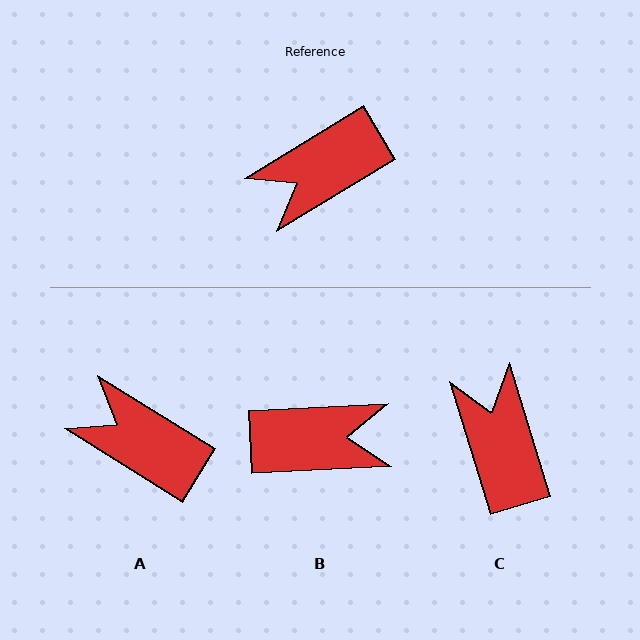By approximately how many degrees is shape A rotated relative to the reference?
Approximately 63 degrees clockwise.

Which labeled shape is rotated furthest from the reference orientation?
B, about 152 degrees away.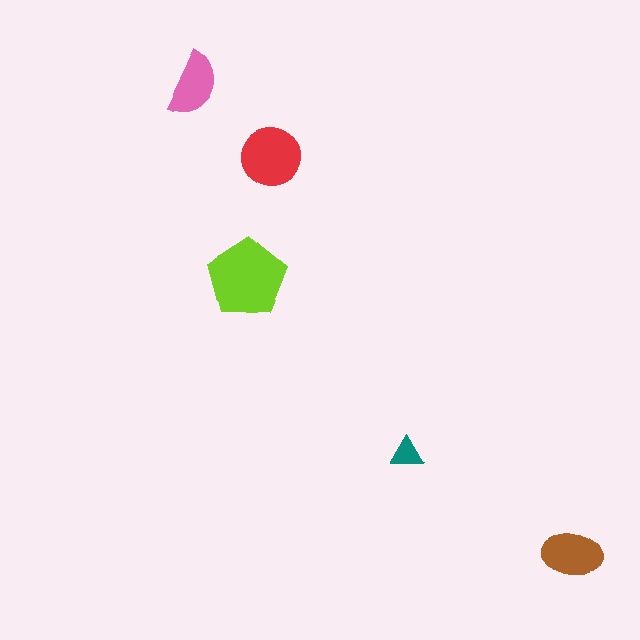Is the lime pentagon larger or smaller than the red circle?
Larger.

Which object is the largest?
The lime pentagon.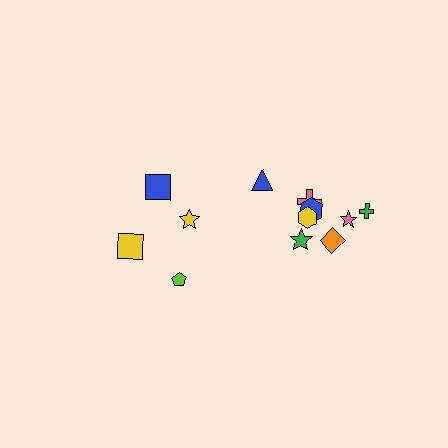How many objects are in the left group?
There are 4 objects.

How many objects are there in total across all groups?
There are 12 objects.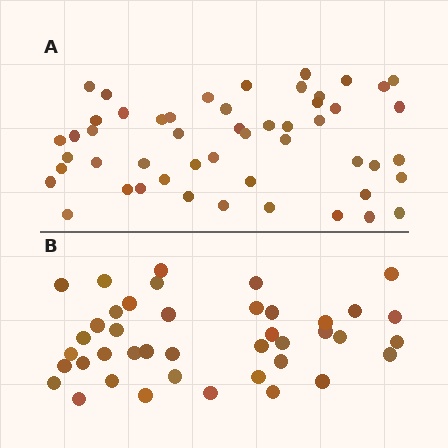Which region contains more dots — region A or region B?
Region A (the top region) has more dots.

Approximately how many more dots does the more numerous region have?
Region A has roughly 10 or so more dots than region B.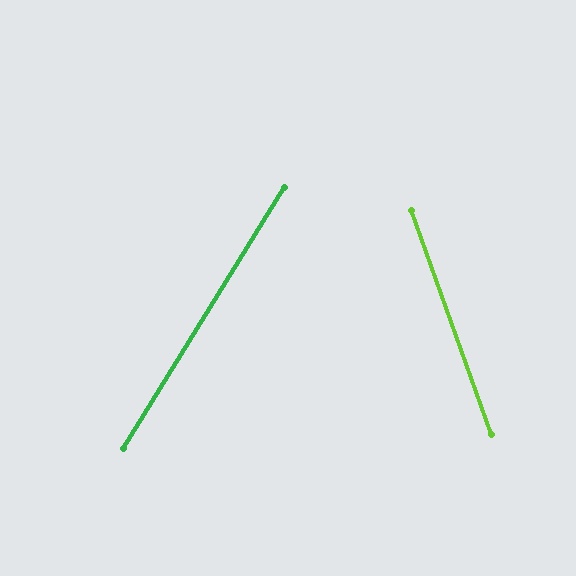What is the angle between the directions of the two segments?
Approximately 51 degrees.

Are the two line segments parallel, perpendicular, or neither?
Neither parallel nor perpendicular — they differ by about 51°.